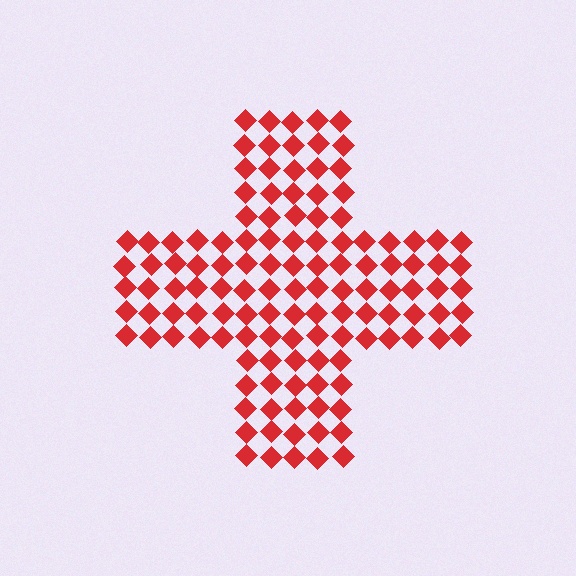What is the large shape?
The large shape is a cross.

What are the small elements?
The small elements are diamonds.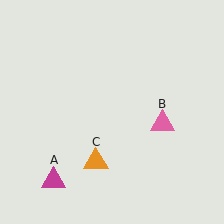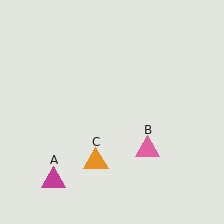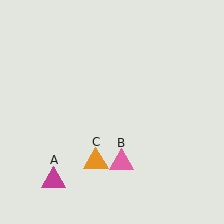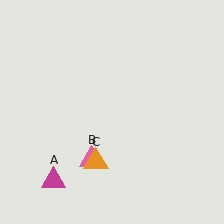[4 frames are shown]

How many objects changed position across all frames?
1 object changed position: pink triangle (object B).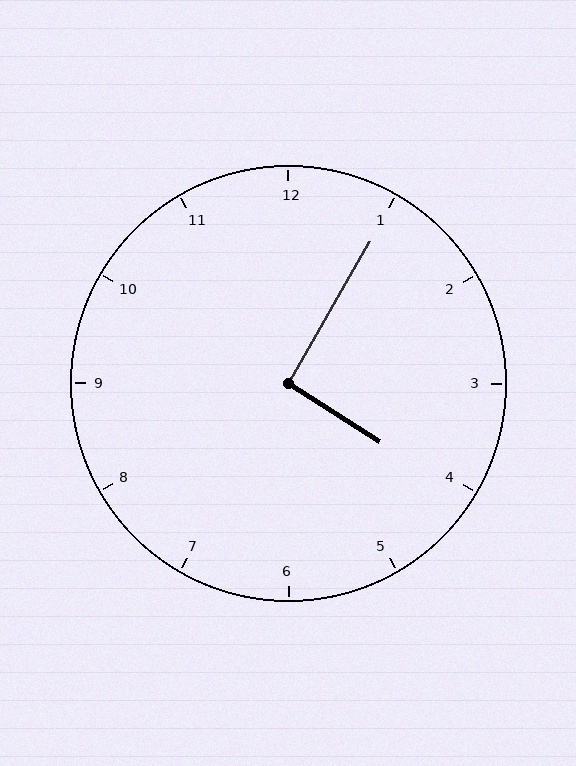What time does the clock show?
4:05.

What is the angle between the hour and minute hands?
Approximately 92 degrees.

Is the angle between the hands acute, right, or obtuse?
It is right.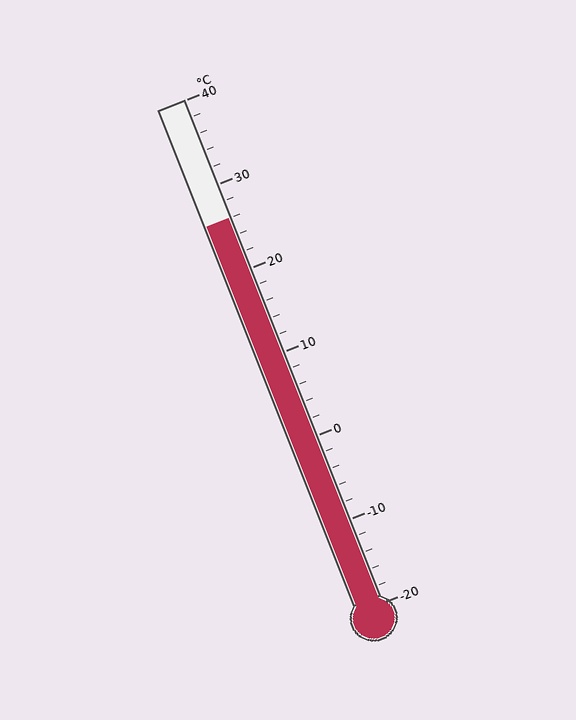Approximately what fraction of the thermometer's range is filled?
The thermometer is filled to approximately 75% of its range.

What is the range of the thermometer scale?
The thermometer scale ranges from -20°C to 40°C.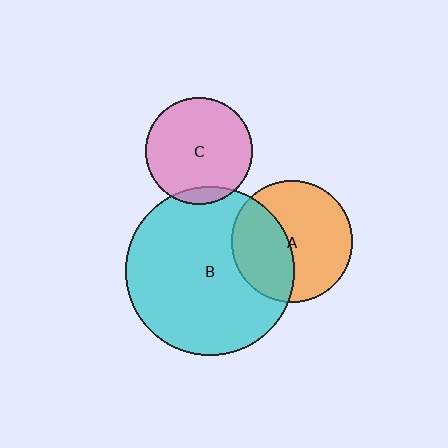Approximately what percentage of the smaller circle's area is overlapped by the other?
Approximately 10%.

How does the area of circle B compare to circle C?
Approximately 2.5 times.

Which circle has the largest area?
Circle B (cyan).